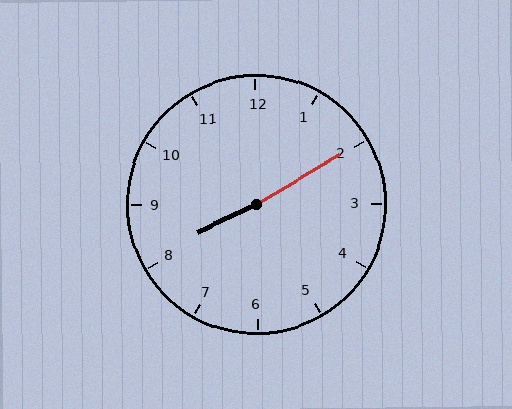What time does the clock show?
8:10.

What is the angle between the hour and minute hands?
Approximately 175 degrees.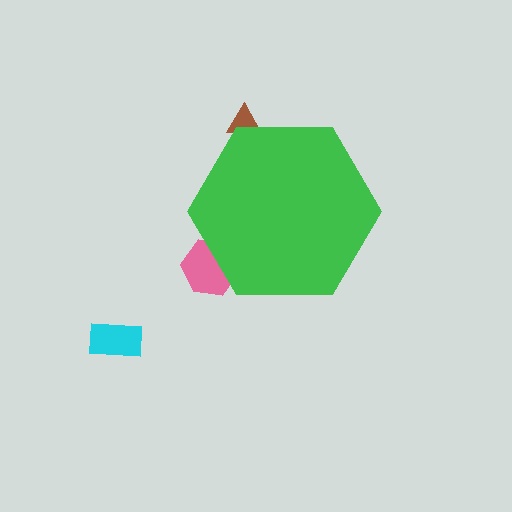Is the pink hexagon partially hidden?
Yes, the pink hexagon is partially hidden behind the green hexagon.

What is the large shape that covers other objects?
A green hexagon.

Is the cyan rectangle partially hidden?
No, the cyan rectangle is fully visible.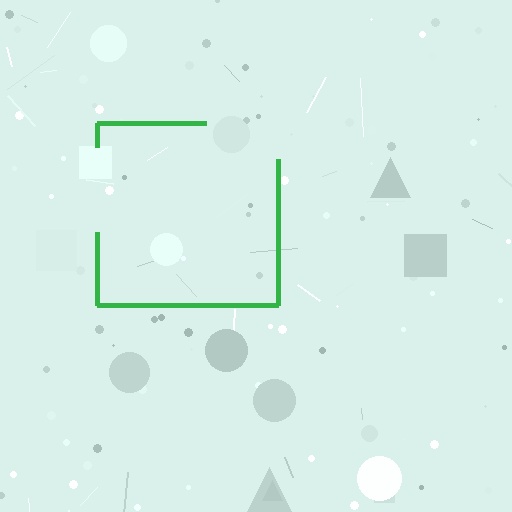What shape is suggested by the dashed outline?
The dashed outline suggests a square.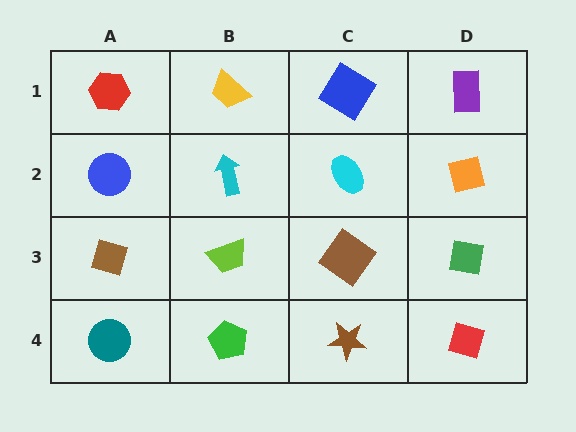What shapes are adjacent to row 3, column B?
A cyan arrow (row 2, column B), a green pentagon (row 4, column B), a brown diamond (row 3, column A), a brown diamond (row 3, column C).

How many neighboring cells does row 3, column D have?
3.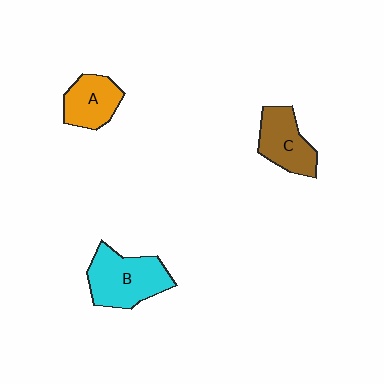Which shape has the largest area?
Shape B (cyan).